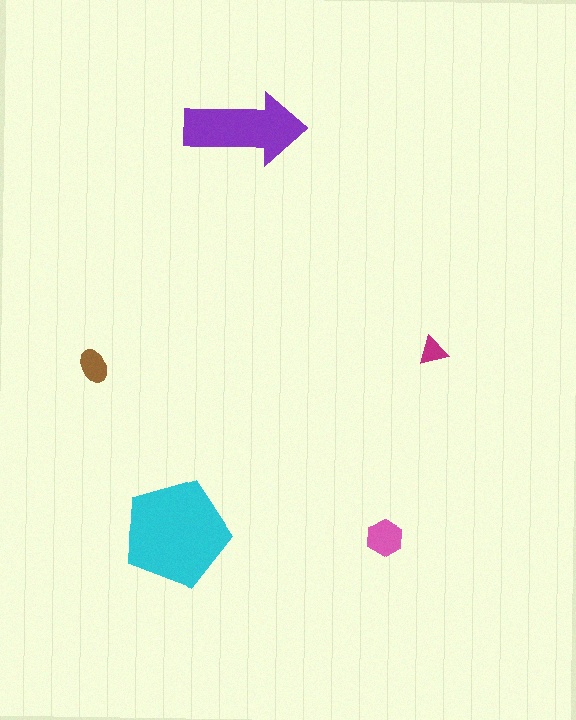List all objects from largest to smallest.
The cyan pentagon, the purple arrow, the pink hexagon, the brown ellipse, the magenta triangle.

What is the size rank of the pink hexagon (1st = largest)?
3rd.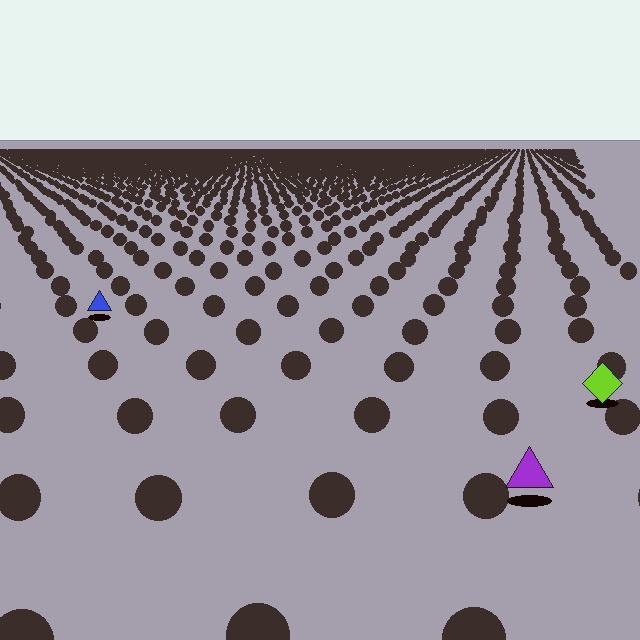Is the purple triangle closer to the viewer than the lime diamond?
Yes. The purple triangle is closer — you can tell from the texture gradient: the ground texture is coarser near it.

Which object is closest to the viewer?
The purple triangle is closest. The texture marks near it are larger and more spread out.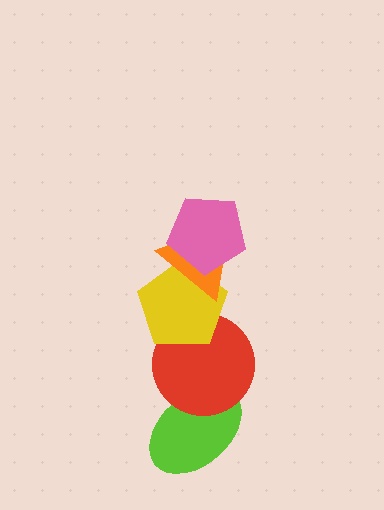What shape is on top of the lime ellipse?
The red circle is on top of the lime ellipse.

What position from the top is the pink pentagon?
The pink pentagon is 1st from the top.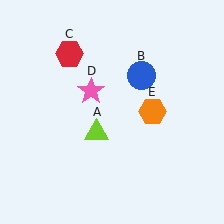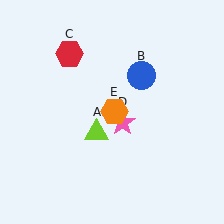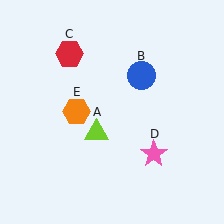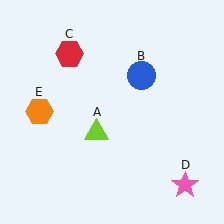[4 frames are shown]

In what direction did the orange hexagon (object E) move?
The orange hexagon (object E) moved left.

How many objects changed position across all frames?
2 objects changed position: pink star (object D), orange hexagon (object E).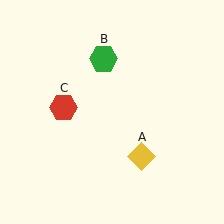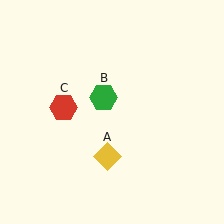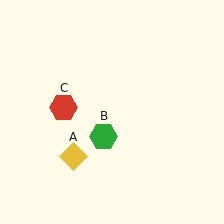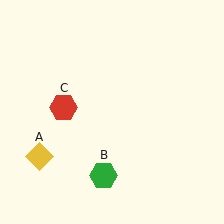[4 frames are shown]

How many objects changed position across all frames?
2 objects changed position: yellow diamond (object A), green hexagon (object B).